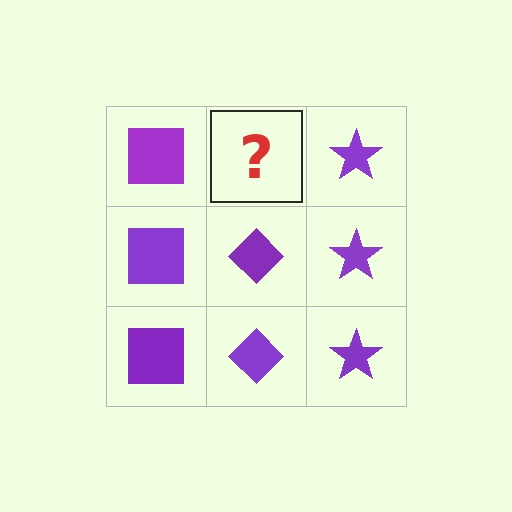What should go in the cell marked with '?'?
The missing cell should contain a purple diamond.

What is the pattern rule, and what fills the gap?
The rule is that each column has a consistent shape. The gap should be filled with a purple diamond.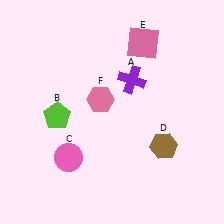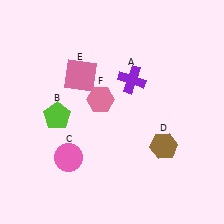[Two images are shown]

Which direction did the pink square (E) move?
The pink square (E) moved left.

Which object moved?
The pink square (E) moved left.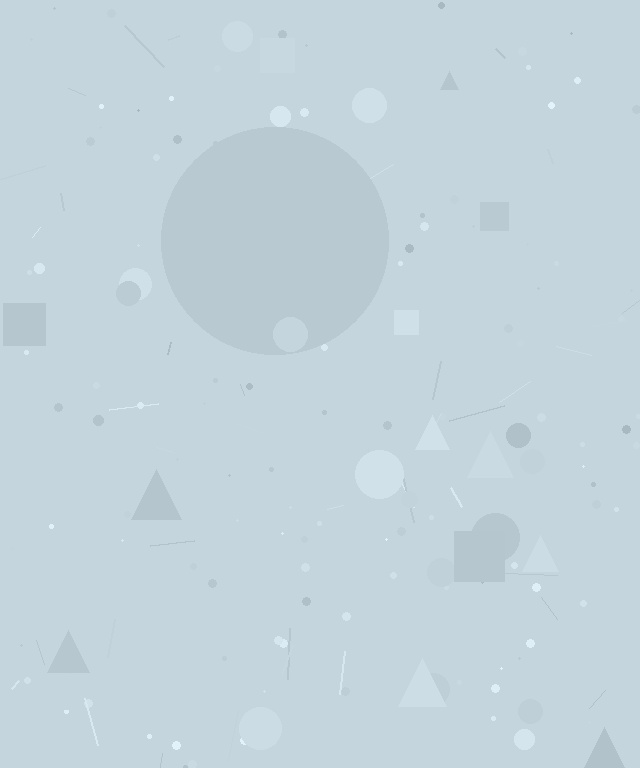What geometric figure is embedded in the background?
A circle is embedded in the background.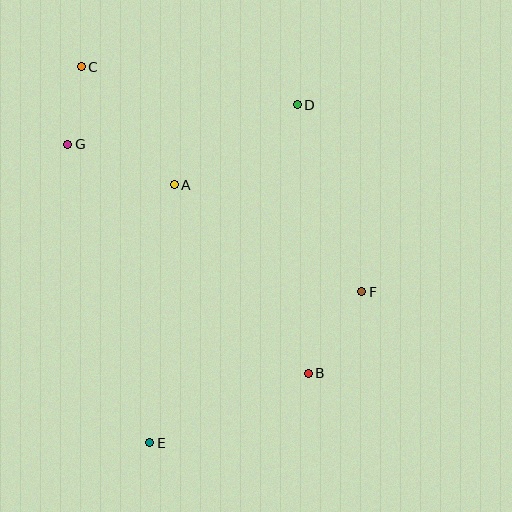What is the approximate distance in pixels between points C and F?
The distance between C and F is approximately 360 pixels.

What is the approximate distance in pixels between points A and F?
The distance between A and F is approximately 216 pixels.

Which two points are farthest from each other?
Points C and E are farthest from each other.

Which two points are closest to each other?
Points C and G are closest to each other.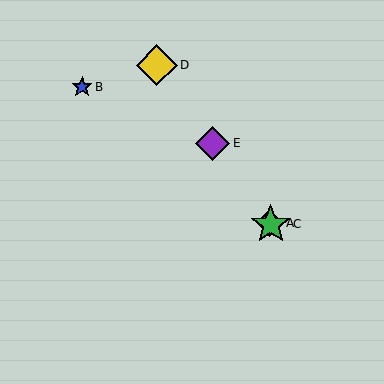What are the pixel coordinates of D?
Object D is at (157, 65).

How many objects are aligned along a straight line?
4 objects (A, C, D, E) are aligned along a straight line.